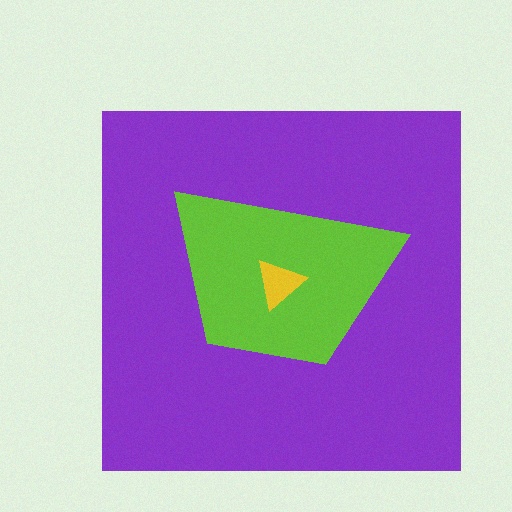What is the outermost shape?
The purple square.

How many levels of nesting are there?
3.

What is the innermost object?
The yellow triangle.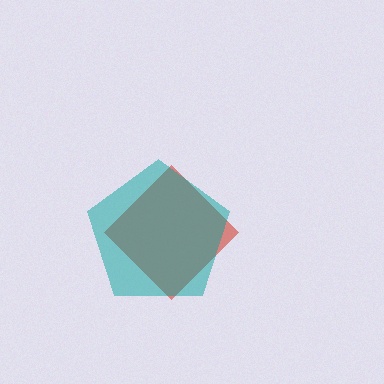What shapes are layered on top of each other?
The layered shapes are: a red diamond, a teal pentagon.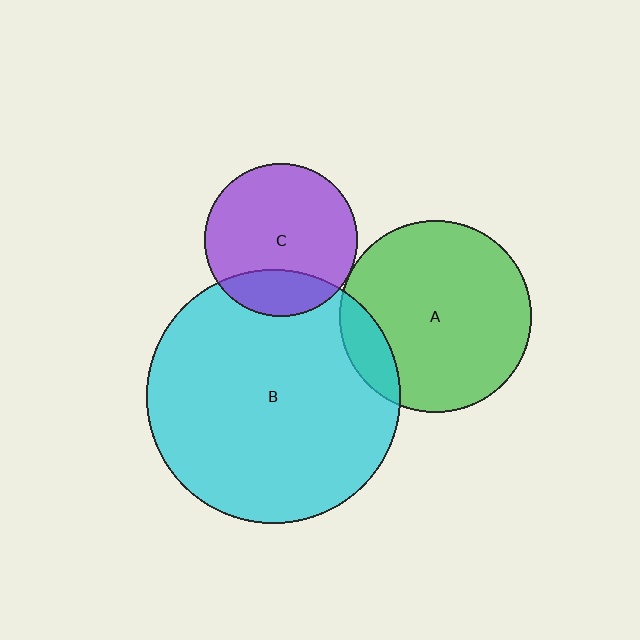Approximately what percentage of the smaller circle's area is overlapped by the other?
Approximately 20%.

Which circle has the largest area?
Circle B (cyan).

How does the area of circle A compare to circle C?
Approximately 1.6 times.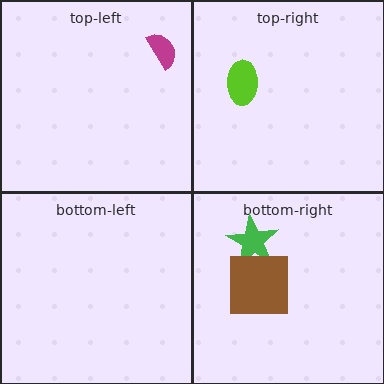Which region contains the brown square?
The bottom-right region.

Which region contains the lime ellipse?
The top-right region.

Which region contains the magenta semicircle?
The top-left region.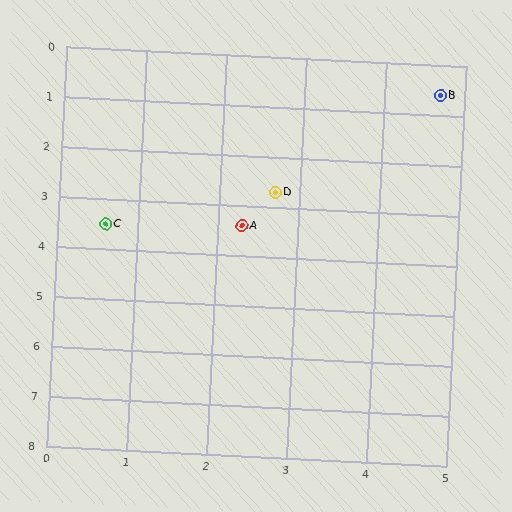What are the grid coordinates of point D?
Point D is at approximately (2.7, 2.7).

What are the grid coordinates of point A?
Point A is at approximately (2.3, 3.4).